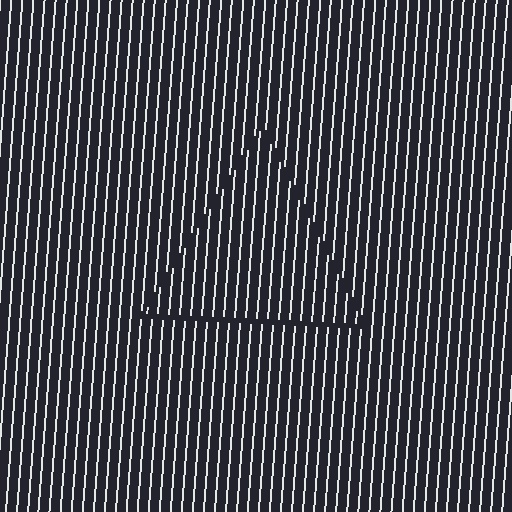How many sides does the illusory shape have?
3 sides — the line-ends trace a triangle.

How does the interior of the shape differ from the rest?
The interior of the shape contains the same grating, shifted by half a period — the contour is defined by the phase discontinuity where line-ends from the inner and outer gratings abut.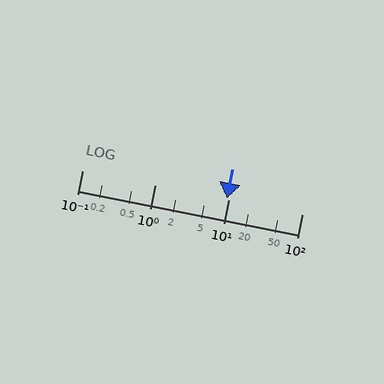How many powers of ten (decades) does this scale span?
The scale spans 3 decades, from 0.1 to 100.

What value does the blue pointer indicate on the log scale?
The pointer indicates approximately 9.4.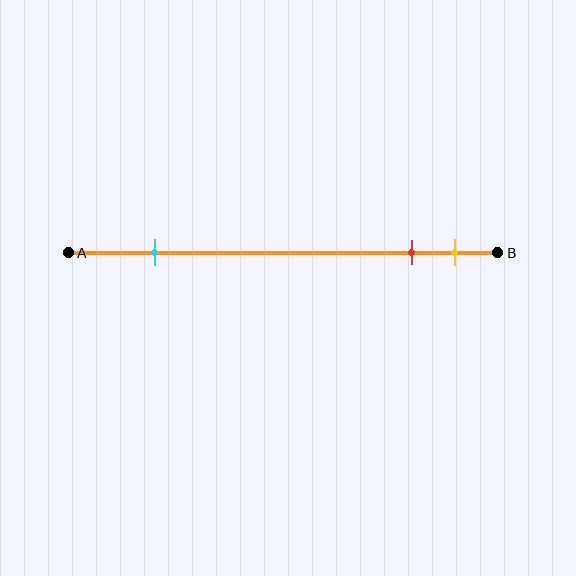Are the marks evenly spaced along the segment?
No, the marks are not evenly spaced.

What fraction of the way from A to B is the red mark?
The red mark is approximately 80% (0.8) of the way from A to B.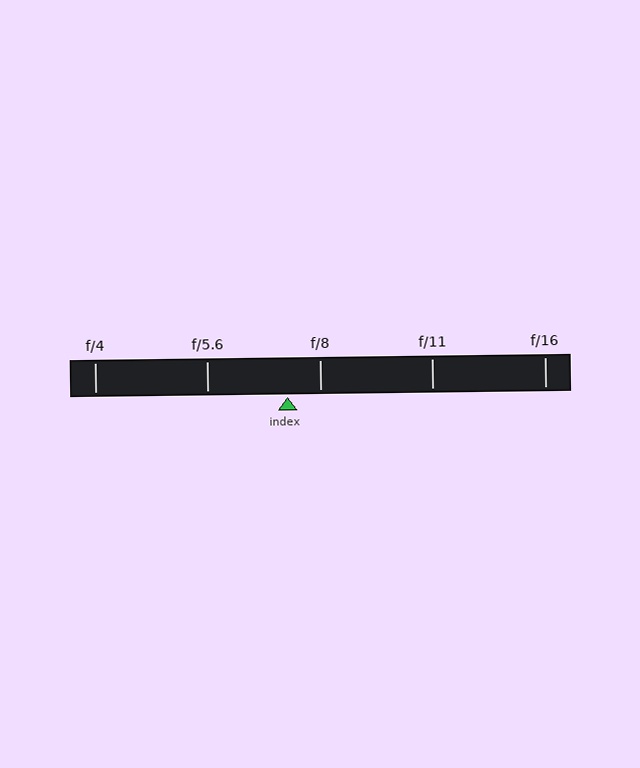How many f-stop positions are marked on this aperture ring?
There are 5 f-stop positions marked.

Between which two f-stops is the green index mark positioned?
The index mark is between f/5.6 and f/8.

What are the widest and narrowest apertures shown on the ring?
The widest aperture shown is f/4 and the narrowest is f/16.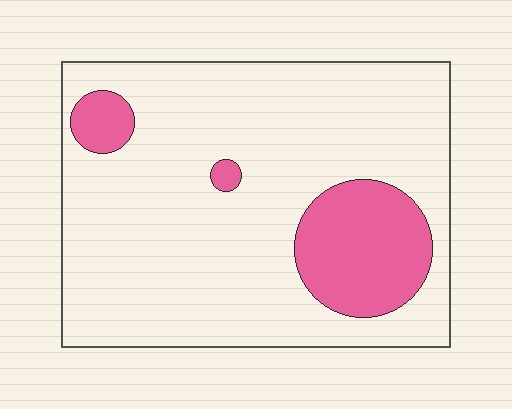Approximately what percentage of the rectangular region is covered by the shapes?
Approximately 15%.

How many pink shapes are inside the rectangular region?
3.